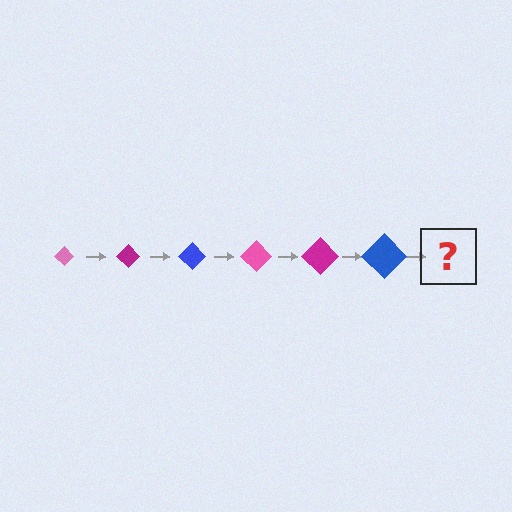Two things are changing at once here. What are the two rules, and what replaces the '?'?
The two rules are that the diamond grows larger each step and the color cycles through pink, magenta, and blue. The '?' should be a pink diamond, larger than the previous one.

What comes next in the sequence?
The next element should be a pink diamond, larger than the previous one.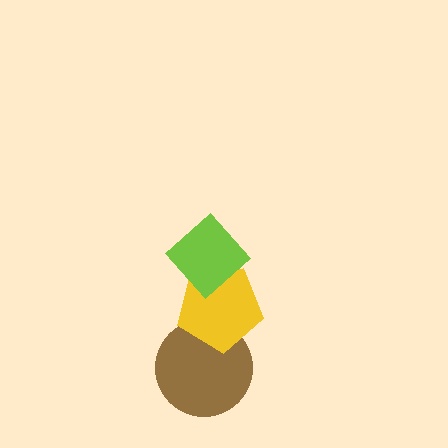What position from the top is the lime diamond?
The lime diamond is 1st from the top.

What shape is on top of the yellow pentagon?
The lime diamond is on top of the yellow pentagon.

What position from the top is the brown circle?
The brown circle is 3rd from the top.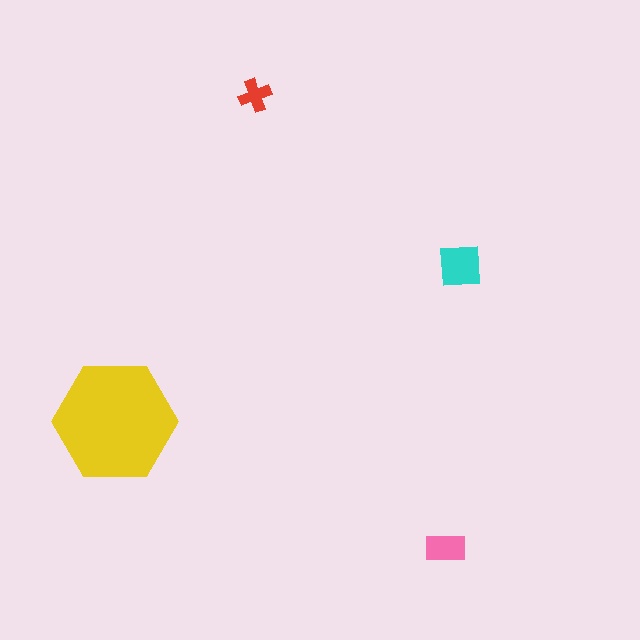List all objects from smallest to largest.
The red cross, the pink rectangle, the cyan square, the yellow hexagon.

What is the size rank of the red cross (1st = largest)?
4th.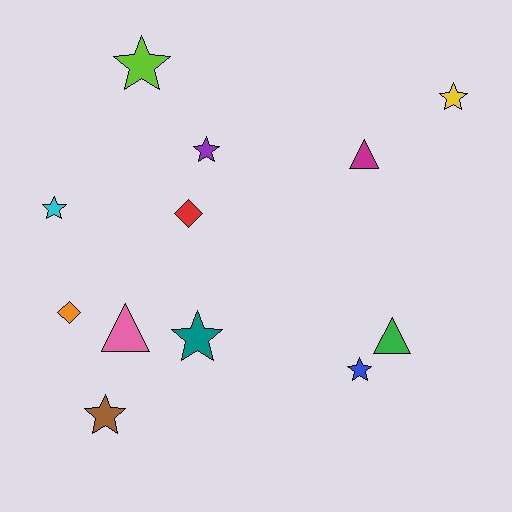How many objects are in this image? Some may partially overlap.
There are 12 objects.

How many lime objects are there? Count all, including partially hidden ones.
There is 1 lime object.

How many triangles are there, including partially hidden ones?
There are 3 triangles.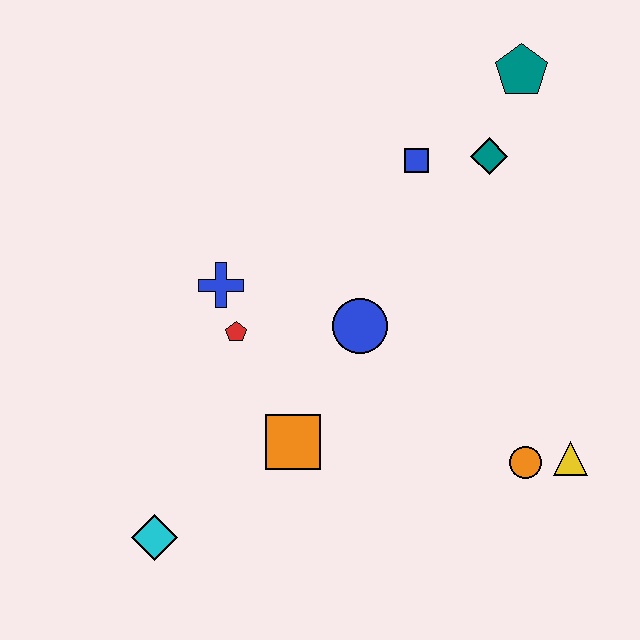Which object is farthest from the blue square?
The cyan diamond is farthest from the blue square.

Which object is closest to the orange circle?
The yellow triangle is closest to the orange circle.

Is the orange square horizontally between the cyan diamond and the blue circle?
Yes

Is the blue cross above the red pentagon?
Yes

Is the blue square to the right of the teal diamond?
No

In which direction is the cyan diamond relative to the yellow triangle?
The cyan diamond is to the left of the yellow triangle.